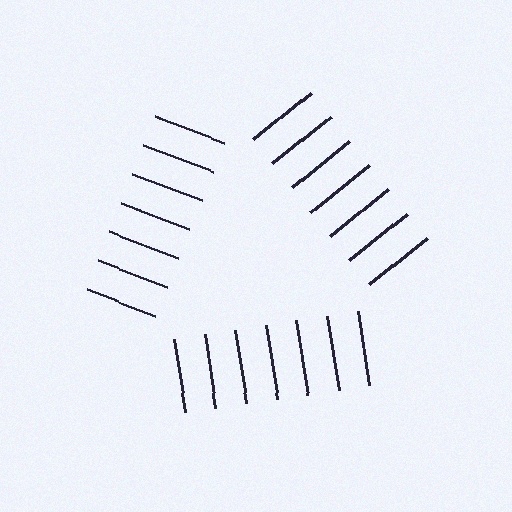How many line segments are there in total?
21 — 7 along each of the 3 edges.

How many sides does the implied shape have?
3 sides — the line-ends trace a triangle.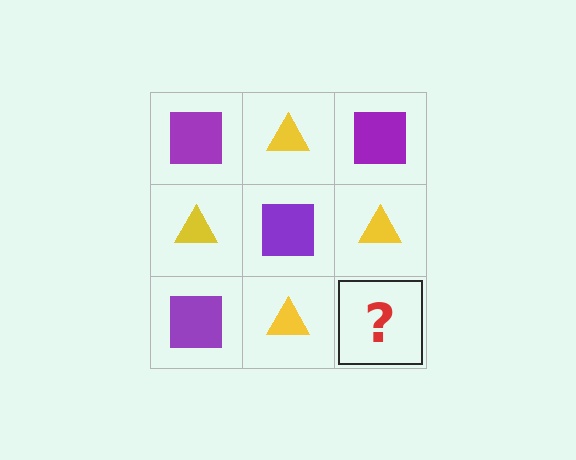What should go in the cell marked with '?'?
The missing cell should contain a purple square.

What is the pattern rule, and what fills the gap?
The rule is that it alternates purple square and yellow triangle in a checkerboard pattern. The gap should be filled with a purple square.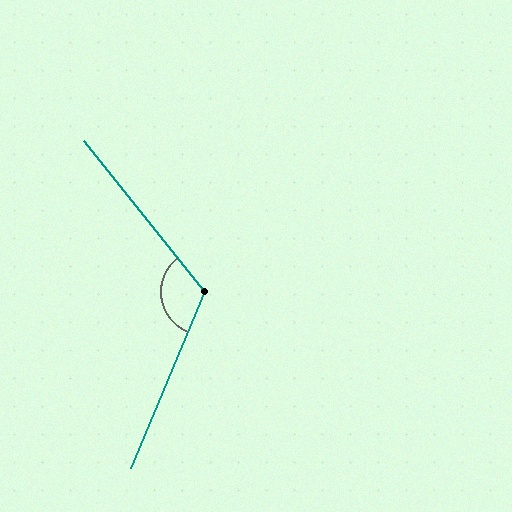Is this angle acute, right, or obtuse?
It is obtuse.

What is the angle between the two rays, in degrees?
Approximately 119 degrees.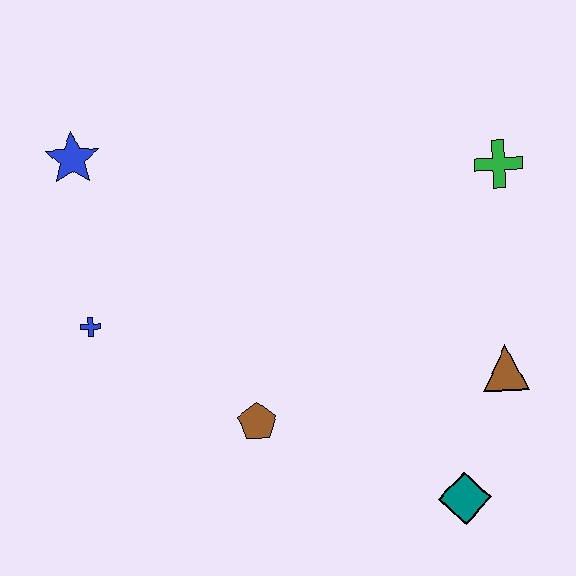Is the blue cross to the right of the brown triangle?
No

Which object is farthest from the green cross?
The blue cross is farthest from the green cross.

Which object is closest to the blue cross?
The blue star is closest to the blue cross.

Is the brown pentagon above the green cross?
No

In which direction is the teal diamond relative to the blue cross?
The teal diamond is to the right of the blue cross.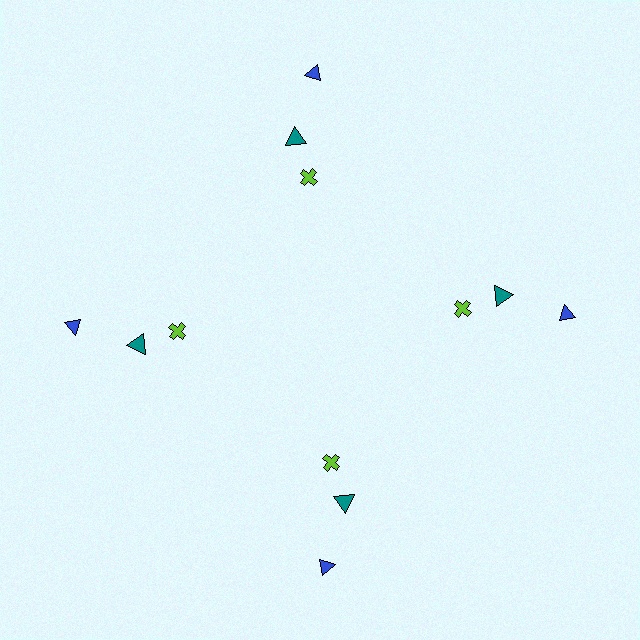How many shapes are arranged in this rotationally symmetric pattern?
There are 12 shapes, arranged in 4 groups of 3.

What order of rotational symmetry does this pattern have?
This pattern has 4-fold rotational symmetry.